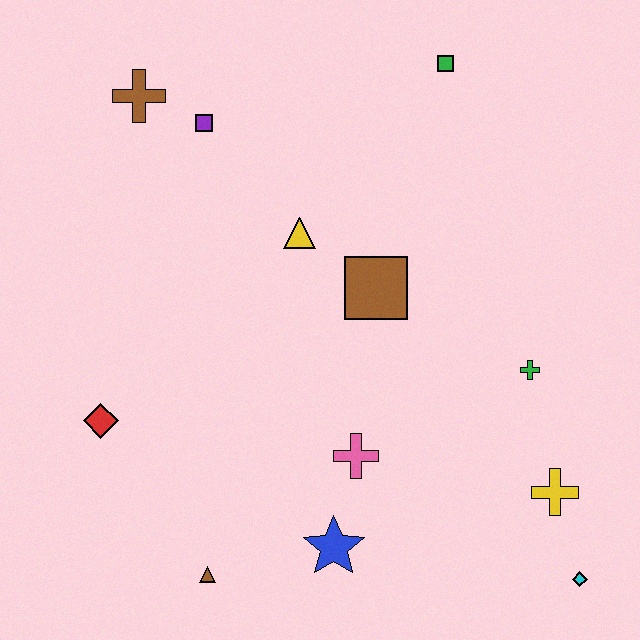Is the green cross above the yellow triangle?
No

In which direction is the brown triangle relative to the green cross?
The brown triangle is to the left of the green cross.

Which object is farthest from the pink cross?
The brown cross is farthest from the pink cross.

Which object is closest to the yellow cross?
The cyan diamond is closest to the yellow cross.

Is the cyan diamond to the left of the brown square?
No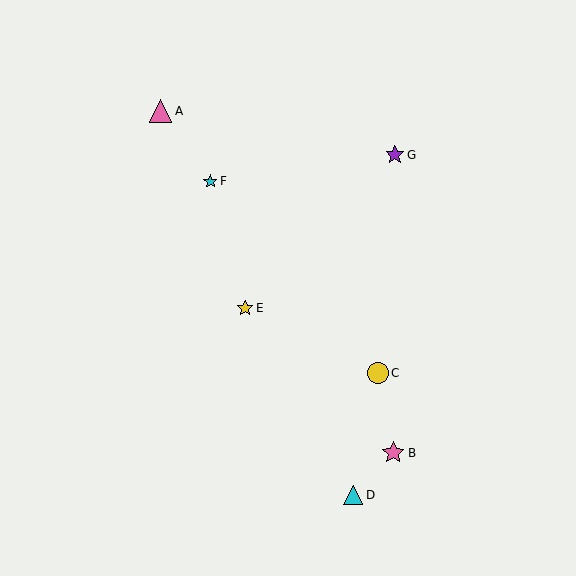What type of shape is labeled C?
Shape C is a yellow circle.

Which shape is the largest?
The pink triangle (labeled A) is the largest.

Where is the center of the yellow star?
The center of the yellow star is at (245, 308).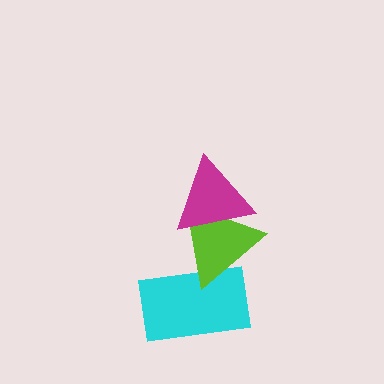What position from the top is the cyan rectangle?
The cyan rectangle is 3rd from the top.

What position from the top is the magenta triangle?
The magenta triangle is 1st from the top.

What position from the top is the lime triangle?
The lime triangle is 2nd from the top.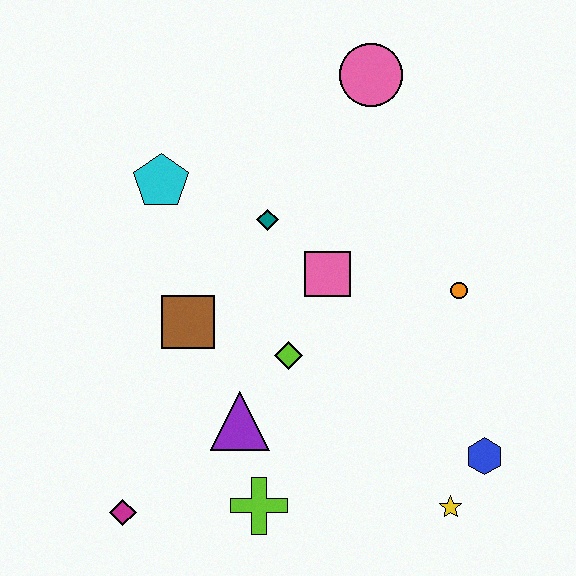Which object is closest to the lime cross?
The purple triangle is closest to the lime cross.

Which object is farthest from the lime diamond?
The pink circle is farthest from the lime diamond.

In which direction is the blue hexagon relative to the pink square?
The blue hexagon is below the pink square.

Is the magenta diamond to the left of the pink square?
Yes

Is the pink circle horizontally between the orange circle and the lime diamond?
Yes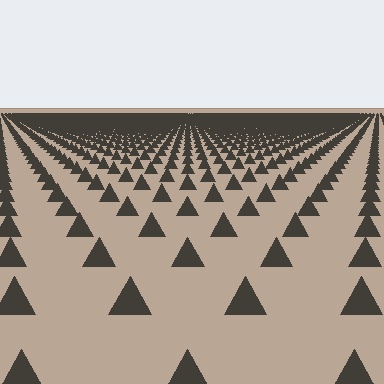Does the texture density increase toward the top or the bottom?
Density increases toward the top.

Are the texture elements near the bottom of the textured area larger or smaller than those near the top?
Larger. Near the bottom, elements are closer to the viewer and appear at a bigger on-screen size.